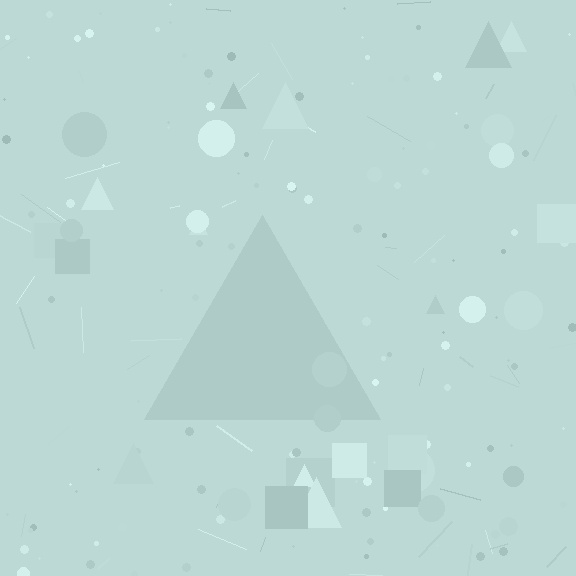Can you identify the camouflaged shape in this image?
The camouflaged shape is a triangle.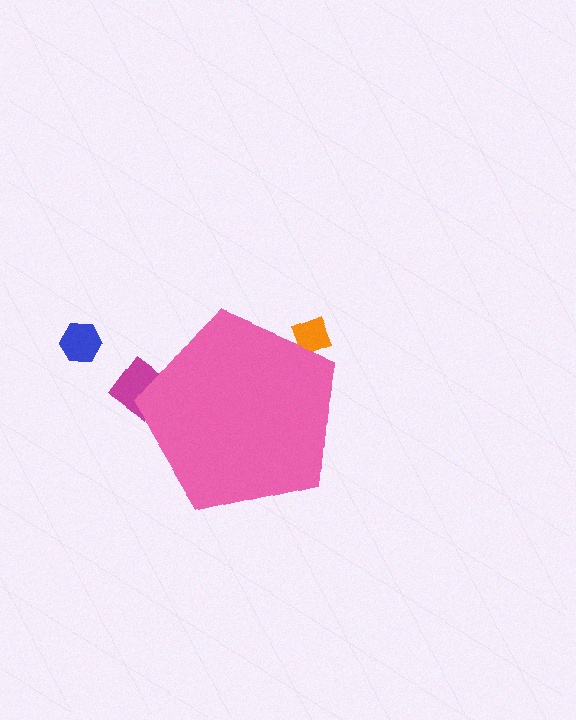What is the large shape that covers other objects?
A pink pentagon.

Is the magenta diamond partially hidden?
Yes, the magenta diamond is partially hidden behind the pink pentagon.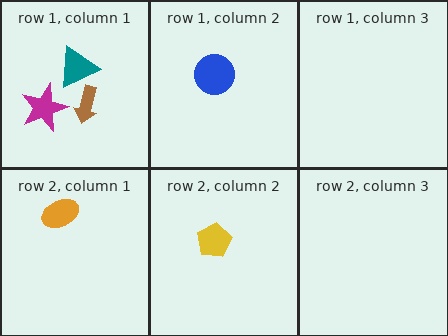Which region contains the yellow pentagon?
The row 2, column 2 region.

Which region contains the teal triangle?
The row 1, column 1 region.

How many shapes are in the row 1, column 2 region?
1.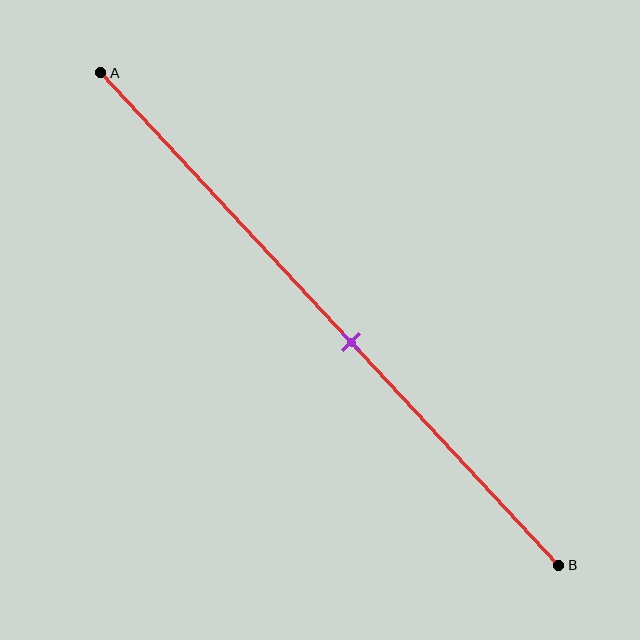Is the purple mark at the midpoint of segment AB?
No, the mark is at about 55% from A, not at the 50% midpoint.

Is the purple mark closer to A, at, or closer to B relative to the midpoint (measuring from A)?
The purple mark is closer to point B than the midpoint of segment AB.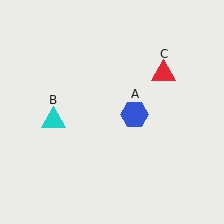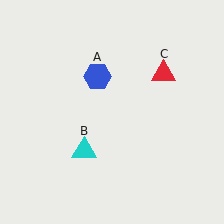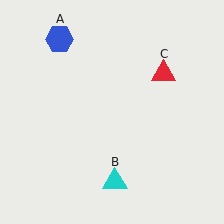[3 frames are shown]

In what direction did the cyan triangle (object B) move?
The cyan triangle (object B) moved down and to the right.